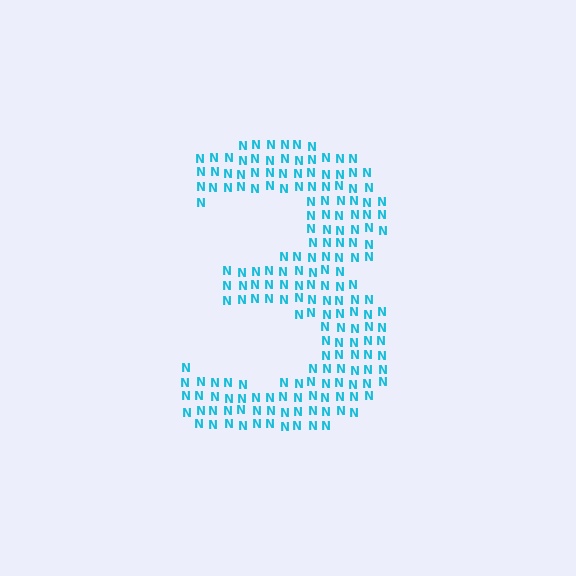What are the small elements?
The small elements are letter N's.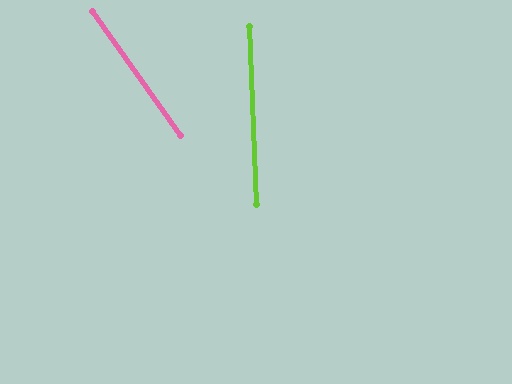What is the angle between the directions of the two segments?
Approximately 33 degrees.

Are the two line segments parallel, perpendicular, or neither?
Neither parallel nor perpendicular — they differ by about 33°.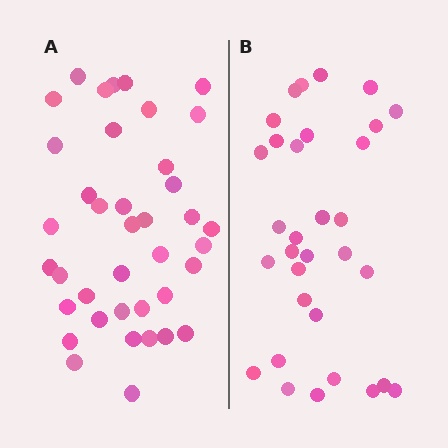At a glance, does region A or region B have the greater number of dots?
Region A (the left region) has more dots.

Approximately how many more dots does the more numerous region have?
Region A has roughly 8 or so more dots than region B.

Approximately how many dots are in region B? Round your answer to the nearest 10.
About 30 dots. (The exact count is 32, which rounds to 30.)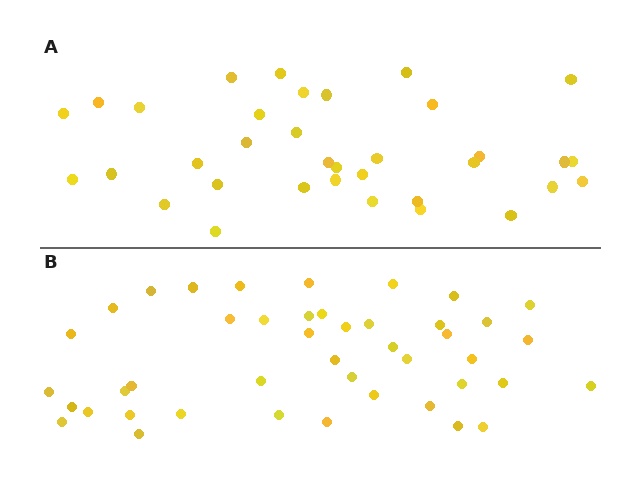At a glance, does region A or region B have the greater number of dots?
Region B (the bottom region) has more dots.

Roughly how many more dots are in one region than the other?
Region B has roughly 8 or so more dots than region A.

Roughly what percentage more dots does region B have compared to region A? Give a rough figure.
About 25% more.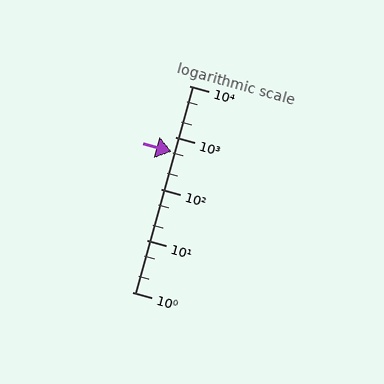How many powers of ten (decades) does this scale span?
The scale spans 4 decades, from 1 to 10000.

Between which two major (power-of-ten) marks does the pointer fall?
The pointer is between 100 and 1000.